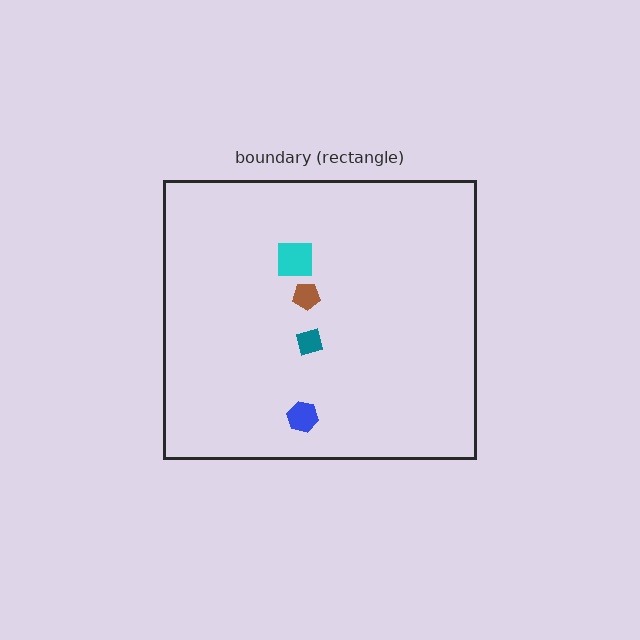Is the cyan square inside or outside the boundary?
Inside.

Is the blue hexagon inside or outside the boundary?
Inside.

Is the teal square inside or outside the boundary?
Inside.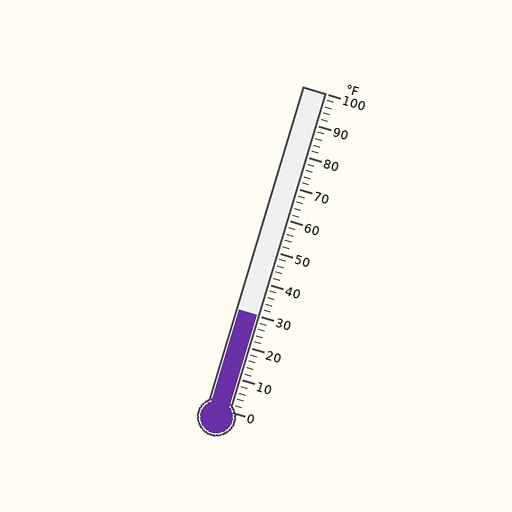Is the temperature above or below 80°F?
The temperature is below 80°F.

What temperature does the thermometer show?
The thermometer shows approximately 30°F.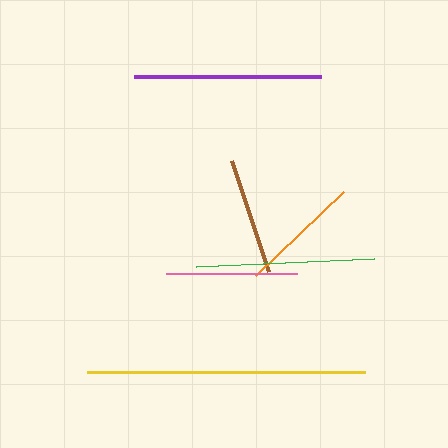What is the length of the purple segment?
The purple segment is approximately 187 pixels long.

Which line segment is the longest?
The yellow line is the longest at approximately 279 pixels.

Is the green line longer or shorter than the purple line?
The purple line is longer than the green line.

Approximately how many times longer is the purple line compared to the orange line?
The purple line is approximately 1.5 times the length of the orange line.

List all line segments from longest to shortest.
From longest to shortest: yellow, purple, green, pink, orange, brown.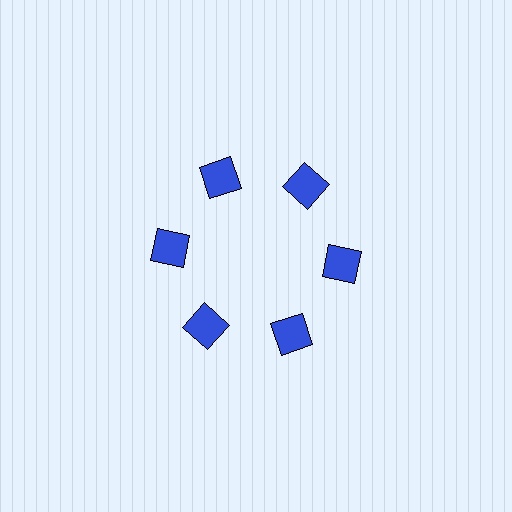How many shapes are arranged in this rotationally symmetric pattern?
There are 6 shapes, arranged in 6 groups of 1.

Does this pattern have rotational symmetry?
Yes, this pattern has 6-fold rotational symmetry. It looks the same after rotating 60 degrees around the center.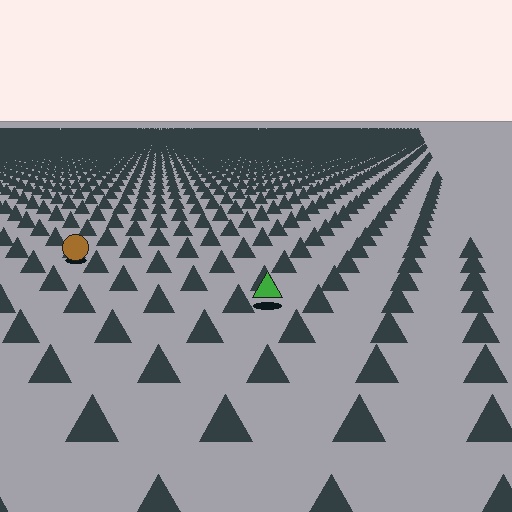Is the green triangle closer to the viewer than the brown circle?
Yes. The green triangle is closer — you can tell from the texture gradient: the ground texture is coarser near it.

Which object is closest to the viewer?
The green triangle is closest. The texture marks near it are larger and more spread out.